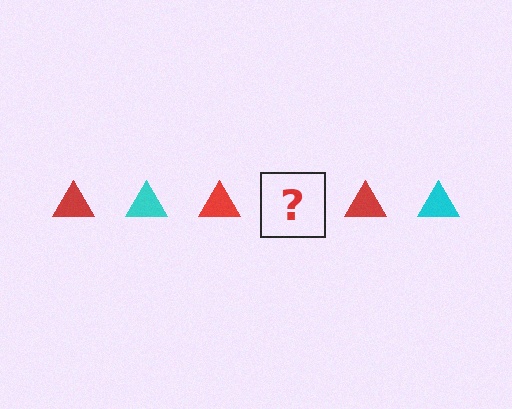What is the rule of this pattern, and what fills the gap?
The rule is that the pattern cycles through red, cyan triangles. The gap should be filled with a cyan triangle.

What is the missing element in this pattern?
The missing element is a cyan triangle.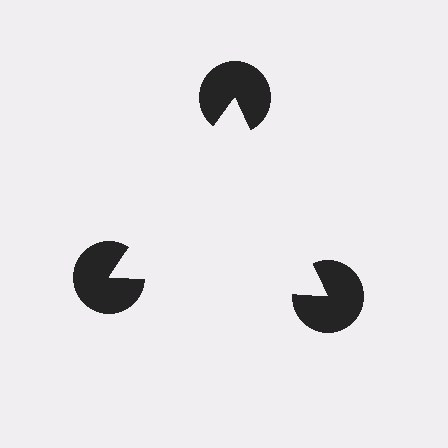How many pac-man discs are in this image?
There are 3 — one at each vertex of the illusory triangle.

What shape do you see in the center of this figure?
An illusory triangle — its edges are inferred from the aligned wedge cuts in the pac-man discs, not physically drawn.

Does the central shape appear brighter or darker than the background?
It typically appears slightly brighter than the background, even though no actual brightness change is drawn.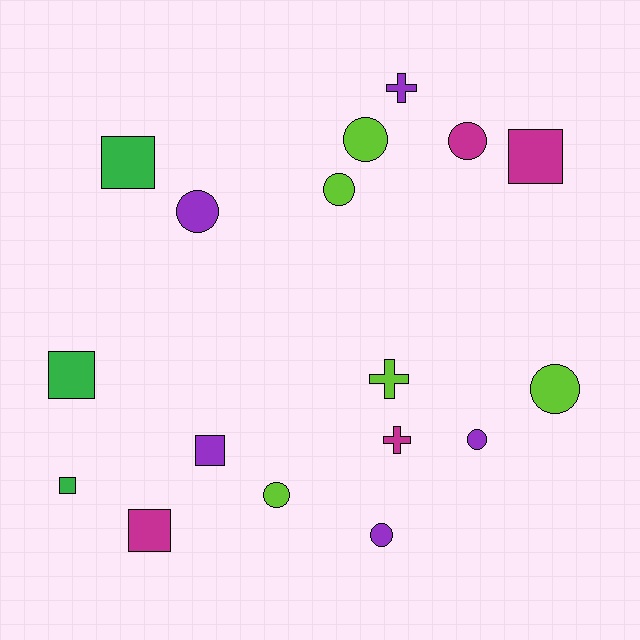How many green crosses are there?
There are no green crosses.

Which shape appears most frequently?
Circle, with 8 objects.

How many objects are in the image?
There are 17 objects.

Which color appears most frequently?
Lime, with 5 objects.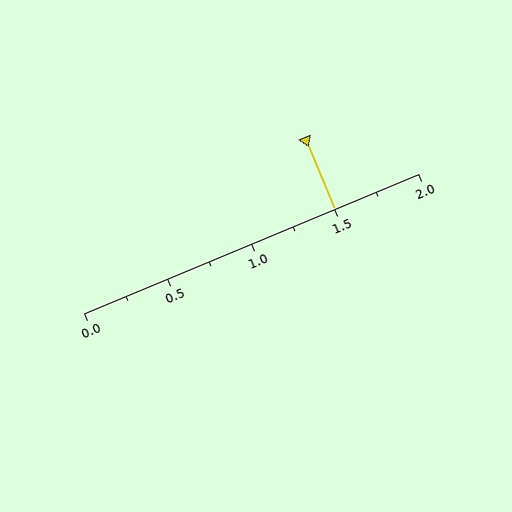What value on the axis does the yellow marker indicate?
The marker indicates approximately 1.5.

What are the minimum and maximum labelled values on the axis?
The axis runs from 0.0 to 2.0.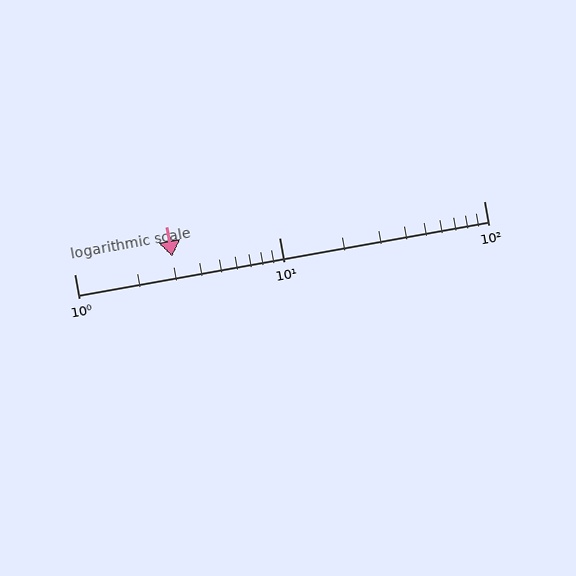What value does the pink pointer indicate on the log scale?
The pointer indicates approximately 3.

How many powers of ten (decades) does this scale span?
The scale spans 2 decades, from 1 to 100.